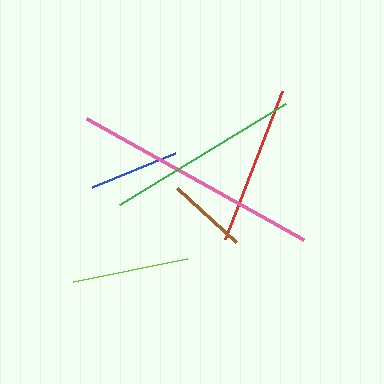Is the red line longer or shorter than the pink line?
The pink line is longer than the red line.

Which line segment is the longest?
The pink line is the longest at approximately 249 pixels.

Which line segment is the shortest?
The brown line is the shortest at approximately 80 pixels.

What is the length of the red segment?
The red segment is approximately 158 pixels long.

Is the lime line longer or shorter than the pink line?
The pink line is longer than the lime line.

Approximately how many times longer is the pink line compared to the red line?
The pink line is approximately 1.6 times the length of the red line.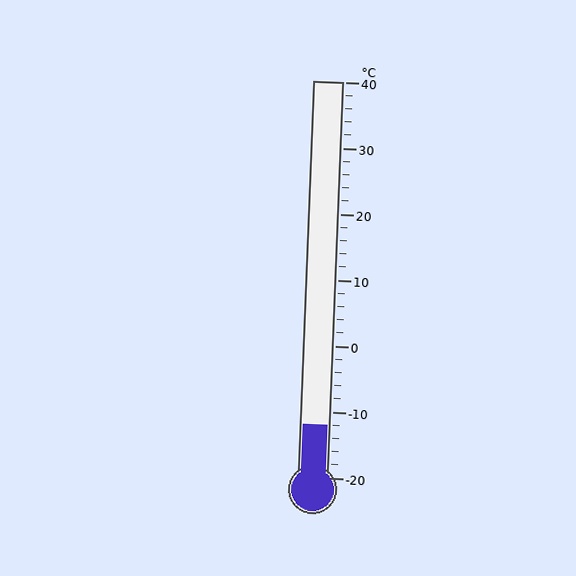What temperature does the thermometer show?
The thermometer shows approximately -12°C.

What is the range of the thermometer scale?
The thermometer scale ranges from -20°C to 40°C.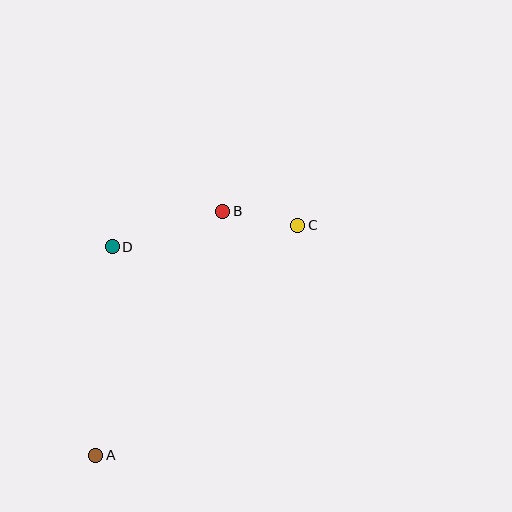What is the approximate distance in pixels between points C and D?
The distance between C and D is approximately 187 pixels.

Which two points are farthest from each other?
Points A and C are farthest from each other.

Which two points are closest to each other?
Points B and C are closest to each other.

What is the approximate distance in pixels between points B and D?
The distance between B and D is approximately 116 pixels.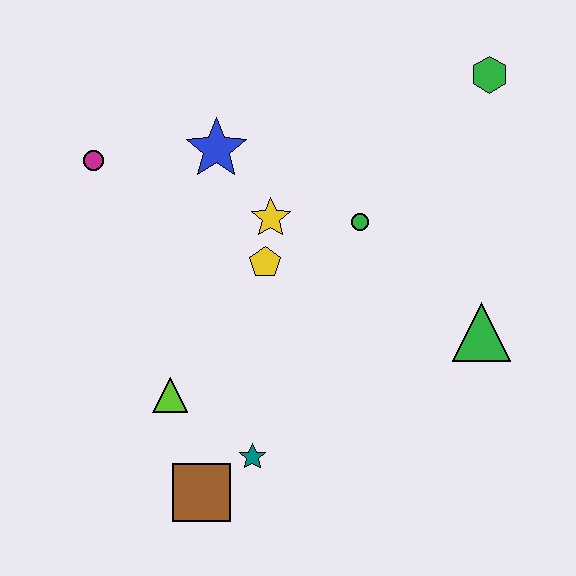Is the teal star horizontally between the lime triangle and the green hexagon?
Yes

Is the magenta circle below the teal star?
No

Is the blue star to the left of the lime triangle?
No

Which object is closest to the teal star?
The brown square is closest to the teal star.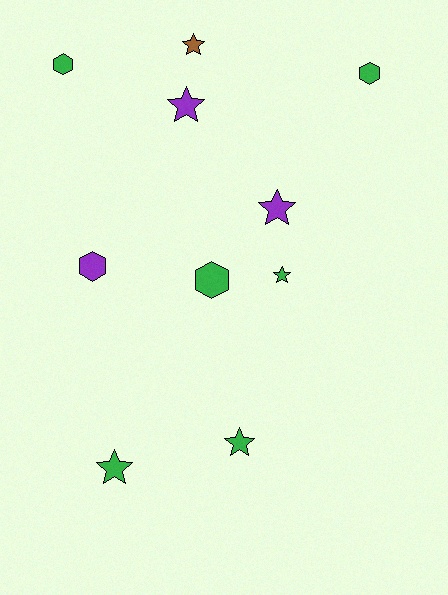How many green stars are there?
There are 3 green stars.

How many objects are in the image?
There are 10 objects.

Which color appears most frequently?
Green, with 6 objects.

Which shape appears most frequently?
Star, with 6 objects.